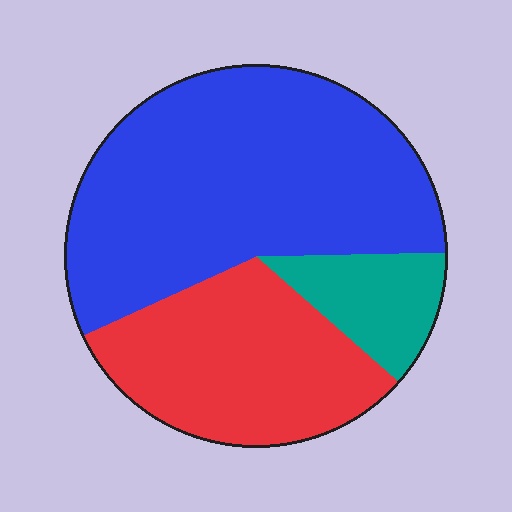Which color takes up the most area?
Blue, at roughly 55%.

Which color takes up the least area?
Teal, at roughly 10%.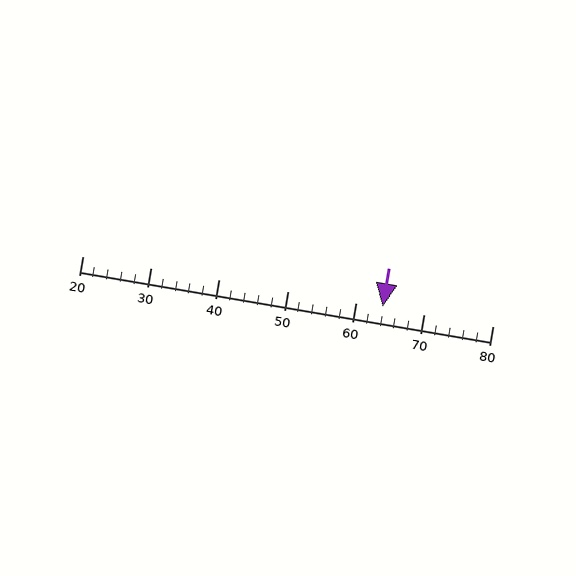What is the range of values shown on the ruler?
The ruler shows values from 20 to 80.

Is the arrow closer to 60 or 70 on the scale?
The arrow is closer to 60.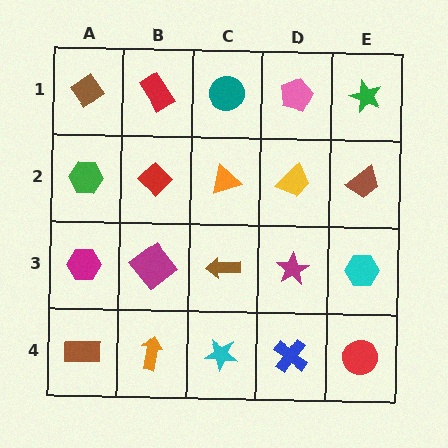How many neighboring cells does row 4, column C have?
3.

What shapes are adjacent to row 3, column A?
A green hexagon (row 2, column A), a brown rectangle (row 4, column A), a magenta diamond (row 3, column B).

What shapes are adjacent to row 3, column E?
A brown trapezoid (row 2, column E), a red circle (row 4, column E), a magenta star (row 3, column D).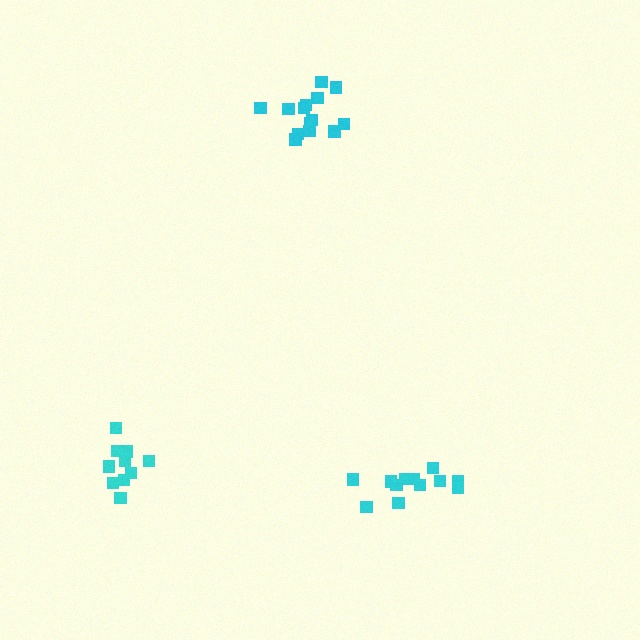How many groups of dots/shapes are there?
There are 3 groups.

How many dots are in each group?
Group 1: 13 dots, Group 2: 10 dots, Group 3: 14 dots (37 total).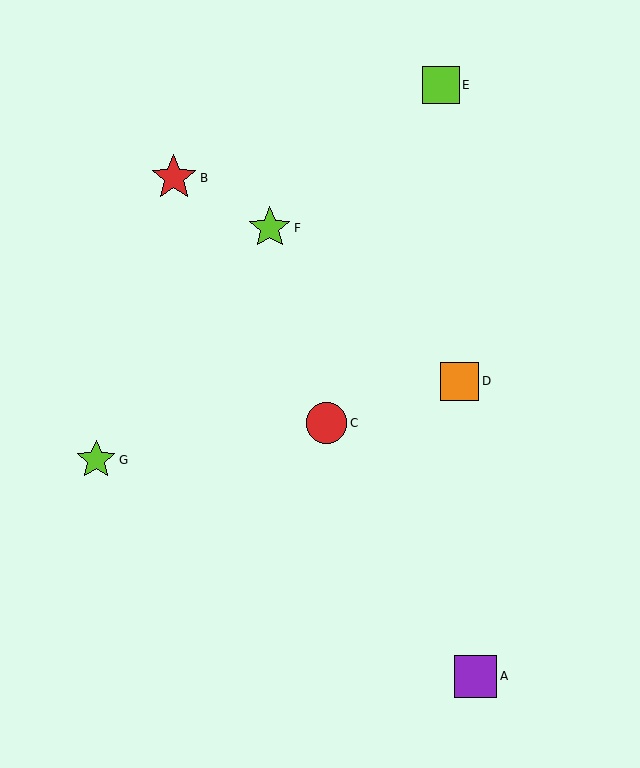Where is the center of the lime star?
The center of the lime star is at (270, 228).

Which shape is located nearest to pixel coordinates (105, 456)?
The lime star (labeled G) at (96, 460) is nearest to that location.